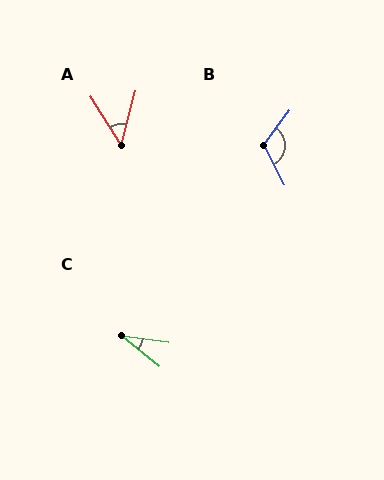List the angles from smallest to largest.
C (32°), A (48°), B (115°).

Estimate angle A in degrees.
Approximately 48 degrees.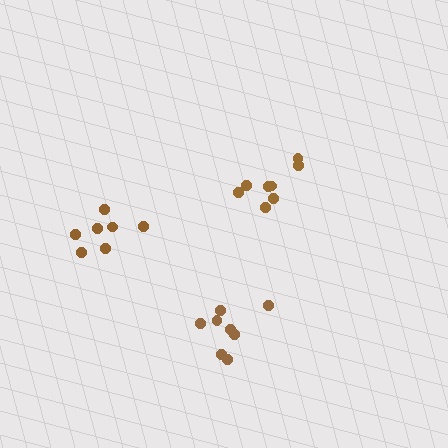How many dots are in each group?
Group 1: 8 dots, Group 2: 8 dots, Group 3: 7 dots (23 total).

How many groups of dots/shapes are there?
There are 3 groups.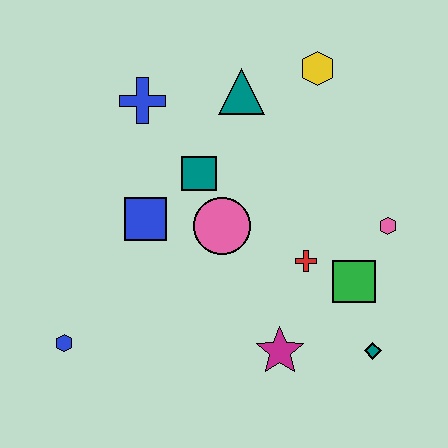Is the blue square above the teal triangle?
No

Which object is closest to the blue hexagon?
The blue square is closest to the blue hexagon.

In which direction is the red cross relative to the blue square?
The red cross is to the right of the blue square.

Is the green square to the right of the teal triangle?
Yes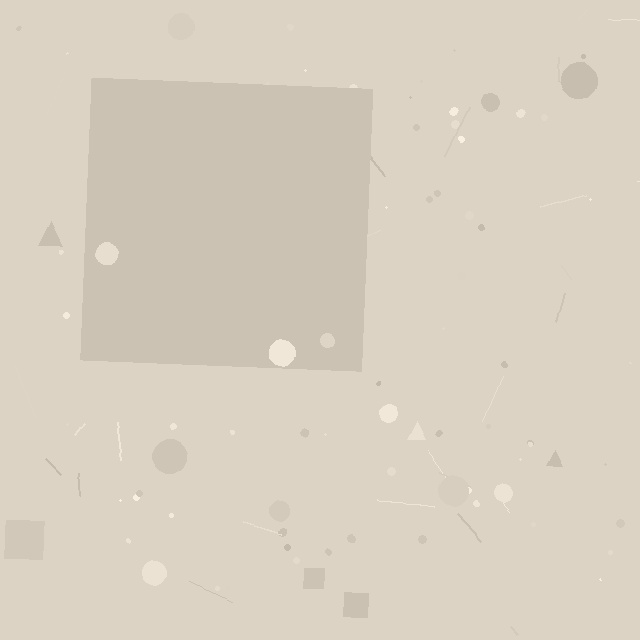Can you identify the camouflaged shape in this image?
The camouflaged shape is a square.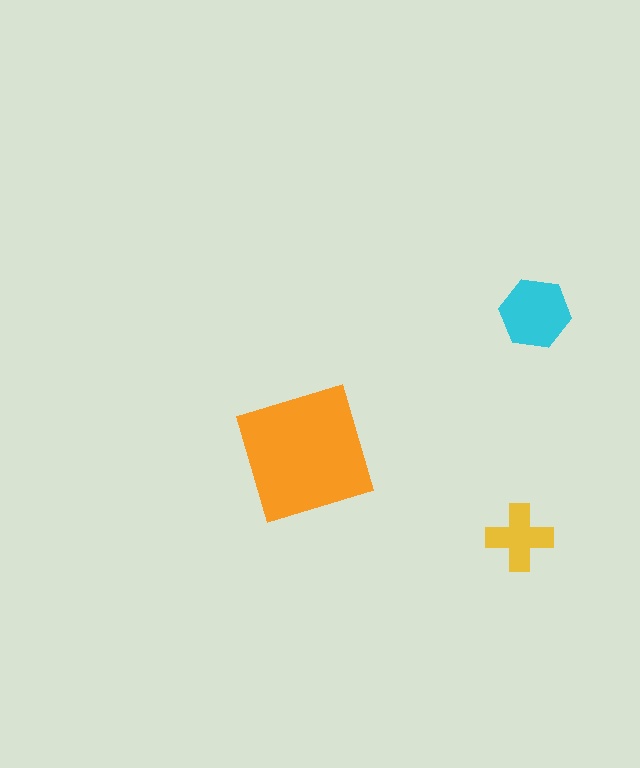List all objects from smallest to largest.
The yellow cross, the cyan hexagon, the orange square.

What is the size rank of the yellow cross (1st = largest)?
3rd.